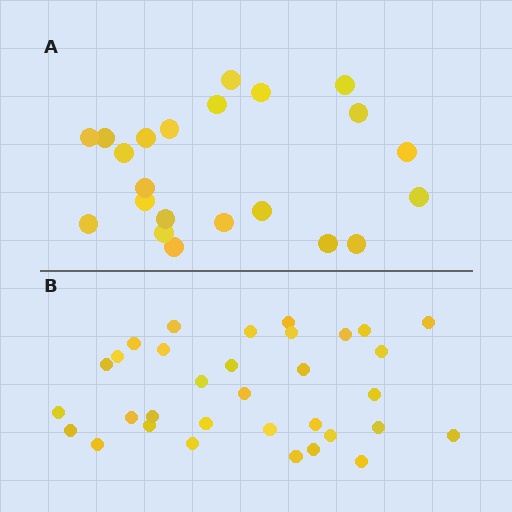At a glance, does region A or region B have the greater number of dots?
Region B (the bottom region) has more dots.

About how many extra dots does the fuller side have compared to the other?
Region B has roughly 12 or so more dots than region A.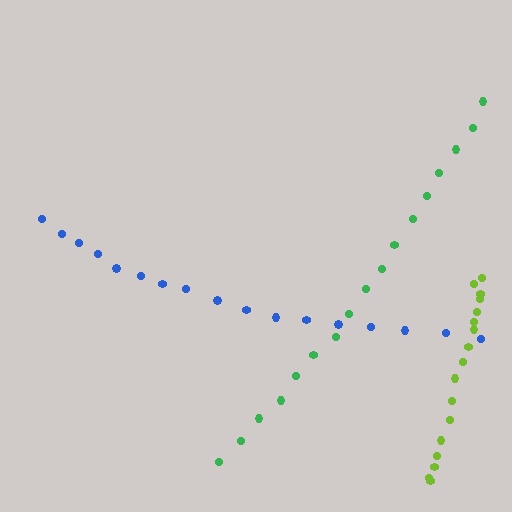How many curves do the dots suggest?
There are 3 distinct paths.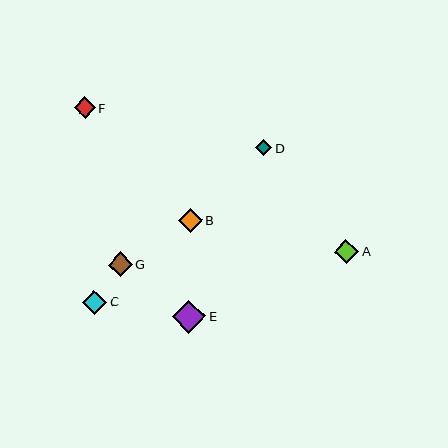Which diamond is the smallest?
Diamond D is the smallest with a size of approximately 16 pixels.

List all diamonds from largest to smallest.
From largest to smallest: E, C, G, B, A, F, D.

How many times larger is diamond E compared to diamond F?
Diamond E is approximately 1.6 times the size of diamond F.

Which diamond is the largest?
Diamond E is the largest with a size of approximately 33 pixels.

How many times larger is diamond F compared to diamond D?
Diamond F is approximately 1.3 times the size of diamond D.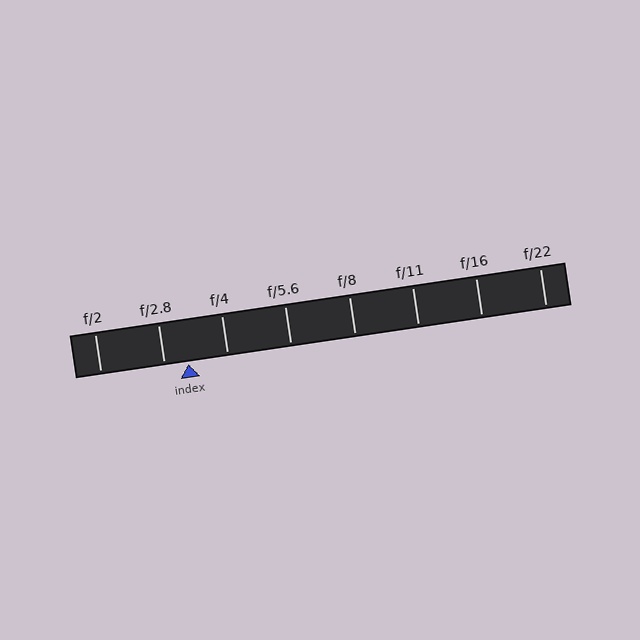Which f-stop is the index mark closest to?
The index mark is closest to f/2.8.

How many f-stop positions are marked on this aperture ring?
There are 8 f-stop positions marked.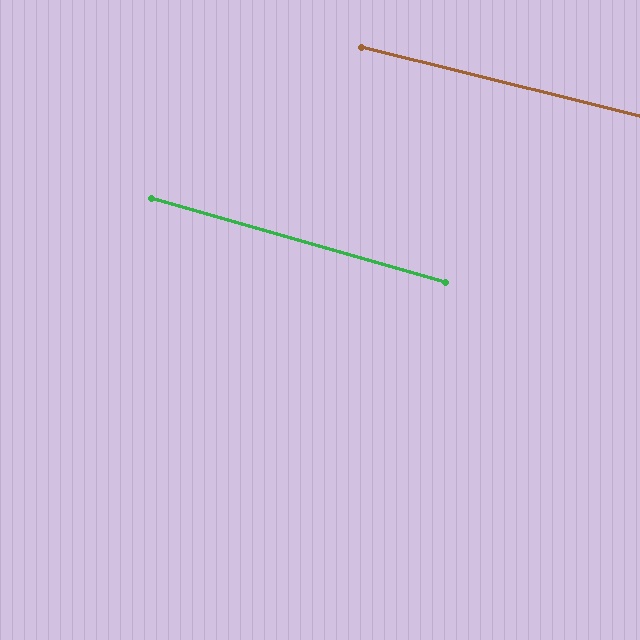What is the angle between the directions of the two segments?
Approximately 2 degrees.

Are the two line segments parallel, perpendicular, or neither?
Parallel — their directions differ by only 1.9°.